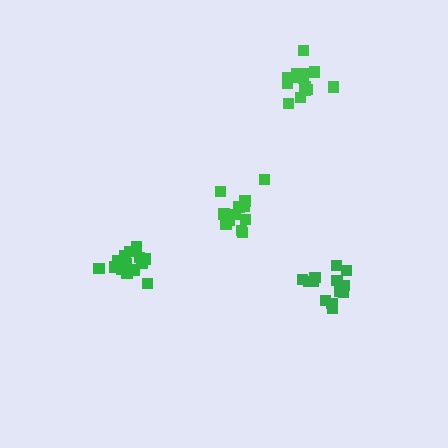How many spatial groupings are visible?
There are 4 spatial groupings.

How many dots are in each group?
Group 1: 13 dots, Group 2: 15 dots, Group 3: 14 dots, Group 4: 15 dots (57 total).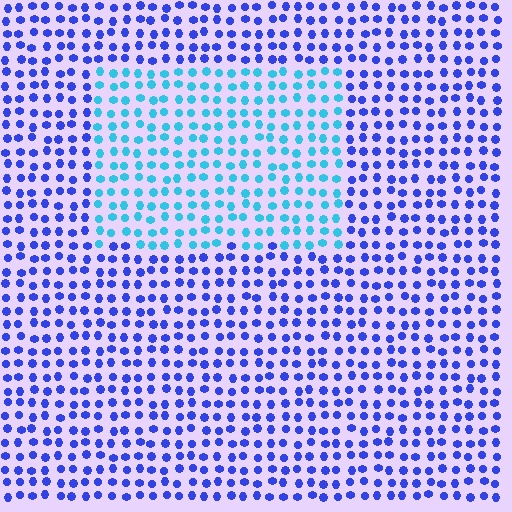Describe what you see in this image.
The image is filled with small blue elements in a uniform arrangement. A rectangle-shaped region is visible where the elements are tinted to a slightly different hue, forming a subtle color boundary.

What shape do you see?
I see a rectangle.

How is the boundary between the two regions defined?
The boundary is defined purely by a slight shift in hue (about 44 degrees). Spacing, size, and orientation are identical on both sides.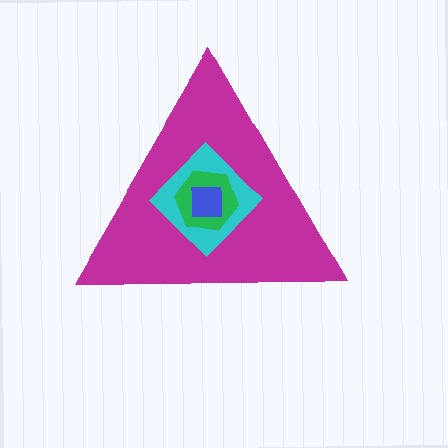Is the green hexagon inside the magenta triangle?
Yes.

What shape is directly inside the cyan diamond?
The green hexagon.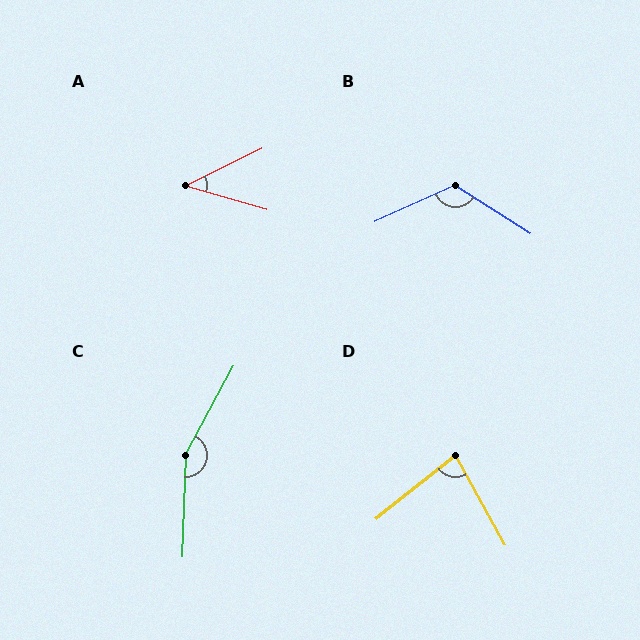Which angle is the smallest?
A, at approximately 42 degrees.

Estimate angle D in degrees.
Approximately 81 degrees.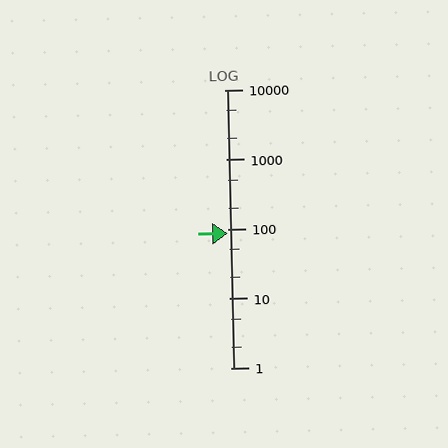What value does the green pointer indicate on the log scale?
The pointer indicates approximately 85.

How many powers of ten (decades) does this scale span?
The scale spans 4 decades, from 1 to 10000.